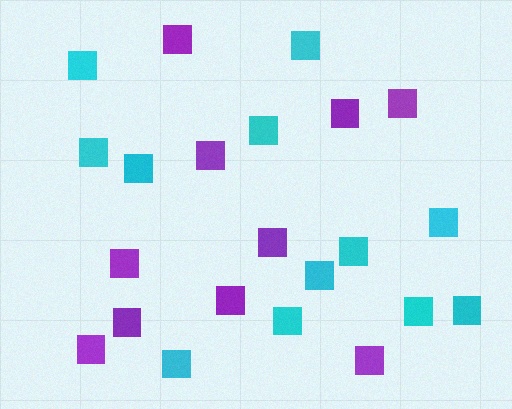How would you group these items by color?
There are 2 groups: one group of purple squares (10) and one group of cyan squares (12).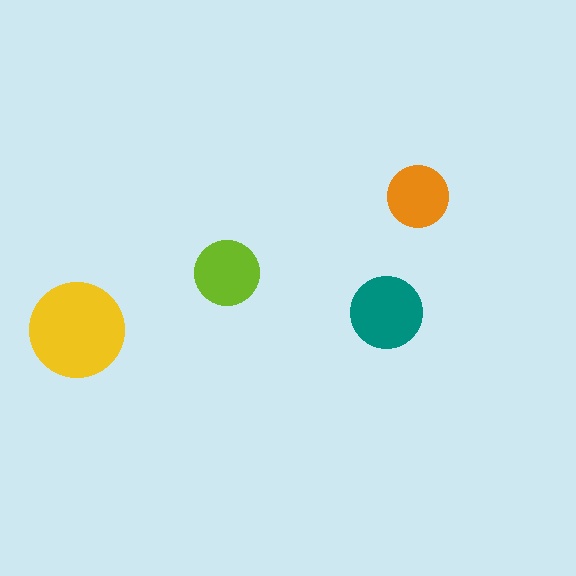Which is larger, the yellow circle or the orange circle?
The yellow one.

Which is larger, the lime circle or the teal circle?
The teal one.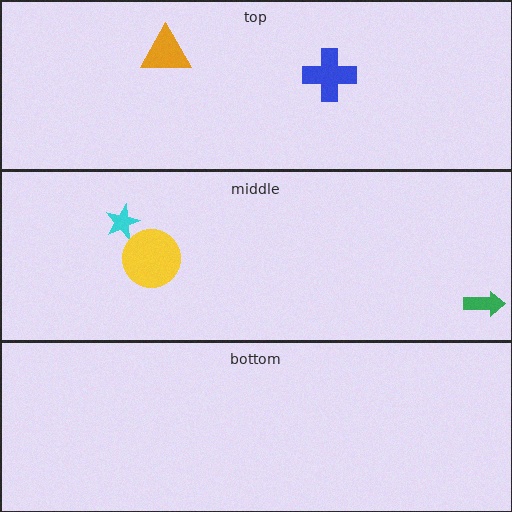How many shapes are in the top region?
2.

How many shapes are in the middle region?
3.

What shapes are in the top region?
The orange triangle, the blue cross.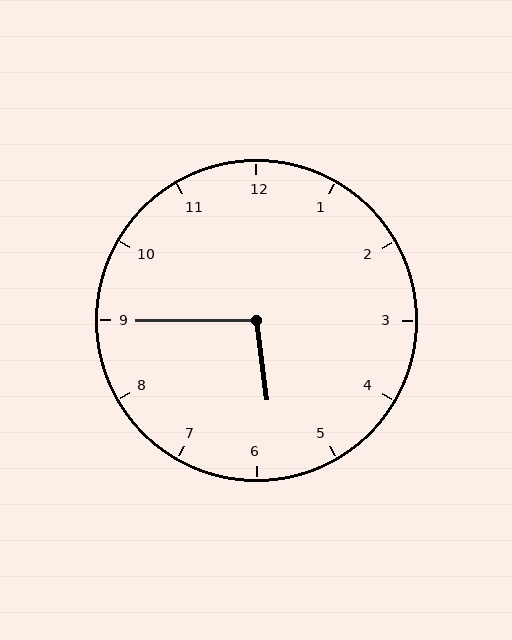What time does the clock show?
5:45.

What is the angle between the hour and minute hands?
Approximately 98 degrees.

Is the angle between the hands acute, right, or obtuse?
It is obtuse.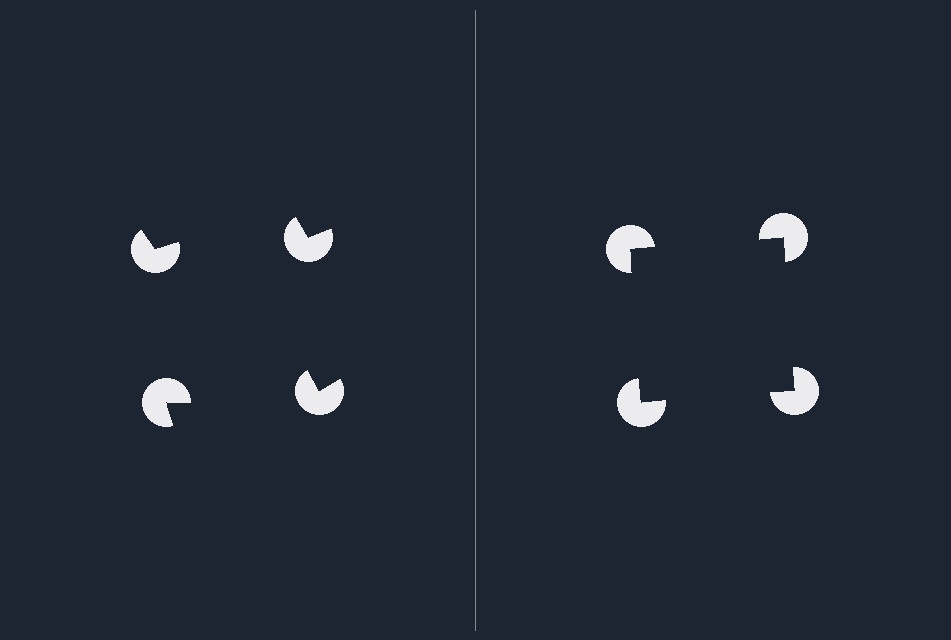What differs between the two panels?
The pac-man discs are positioned identically on both sides; only the wedge orientations differ. On the right they align to a square; on the left they are misaligned.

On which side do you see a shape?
An illusory square appears on the right side. On the left side the wedge cuts are rotated, so no coherent shape forms.